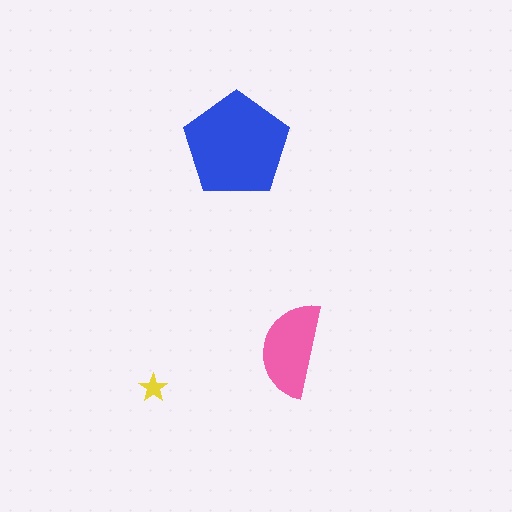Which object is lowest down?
The yellow star is bottommost.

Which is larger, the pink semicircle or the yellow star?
The pink semicircle.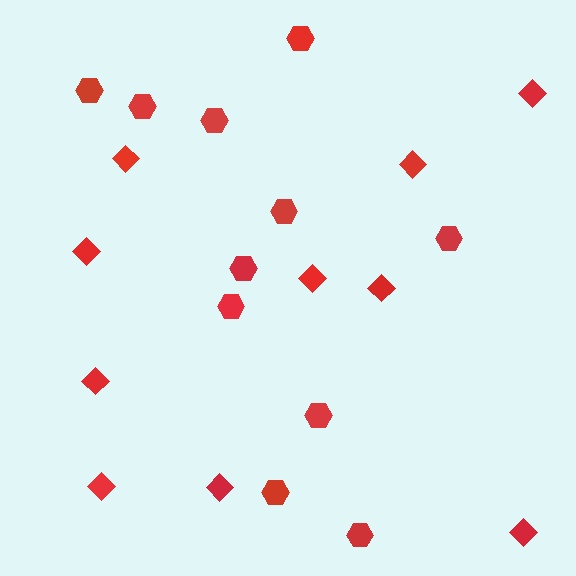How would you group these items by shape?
There are 2 groups: one group of diamonds (10) and one group of hexagons (11).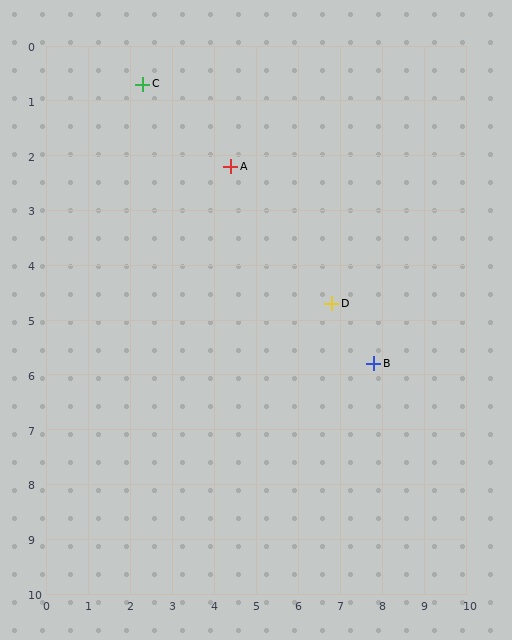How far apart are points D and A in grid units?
Points D and A are about 3.5 grid units apart.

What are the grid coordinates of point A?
Point A is at approximately (4.4, 2.2).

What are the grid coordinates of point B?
Point B is at approximately (7.8, 5.8).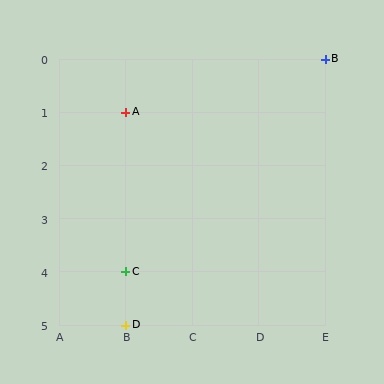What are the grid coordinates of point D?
Point D is at grid coordinates (B, 5).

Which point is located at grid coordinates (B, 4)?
Point C is at (B, 4).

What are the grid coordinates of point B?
Point B is at grid coordinates (E, 0).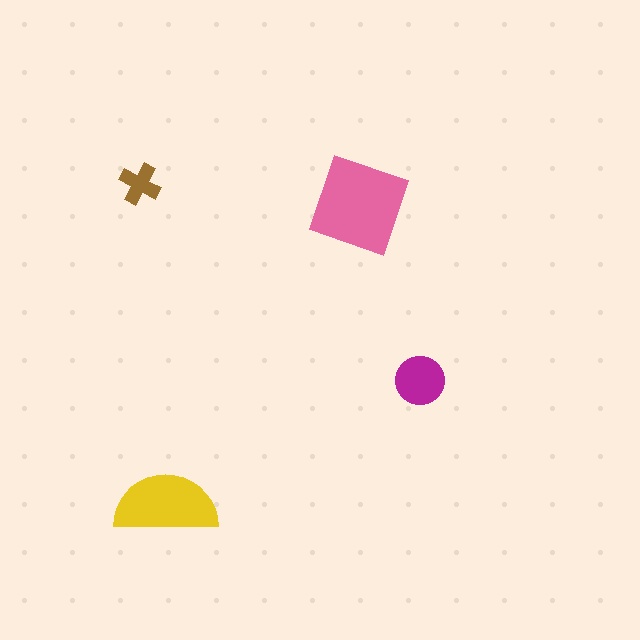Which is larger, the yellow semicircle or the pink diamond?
The pink diamond.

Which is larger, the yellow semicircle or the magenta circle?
The yellow semicircle.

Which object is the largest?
The pink diamond.